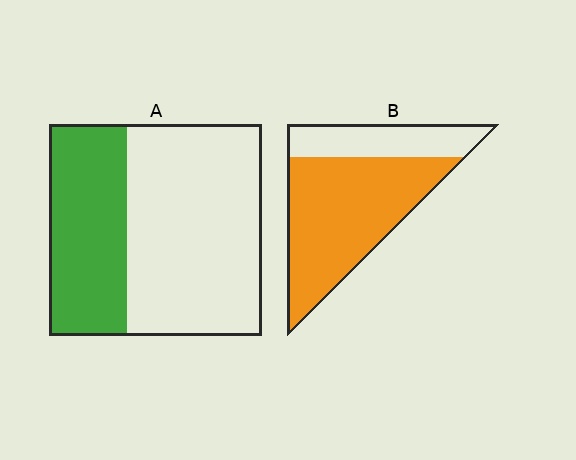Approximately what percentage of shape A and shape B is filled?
A is approximately 35% and B is approximately 70%.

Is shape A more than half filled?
No.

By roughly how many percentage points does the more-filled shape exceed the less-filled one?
By roughly 35 percentage points (B over A).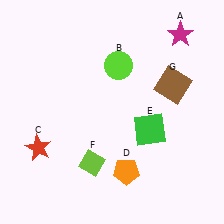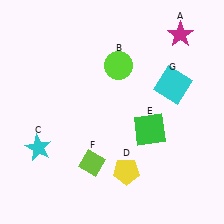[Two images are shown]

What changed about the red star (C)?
In Image 1, C is red. In Image 2, it changed to cyan.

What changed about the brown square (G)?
In Image 1, G is brown. In Image 2, it changed to cyan.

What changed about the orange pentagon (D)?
In Image 1, D is orange. In Image 2, it changed to yellow.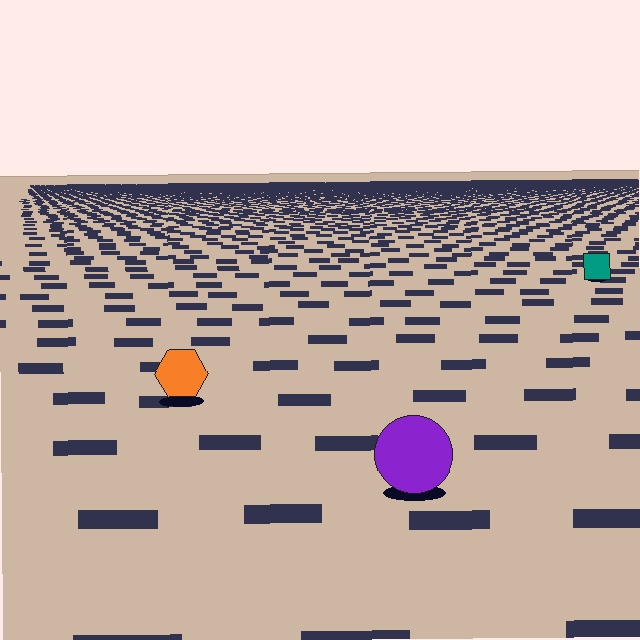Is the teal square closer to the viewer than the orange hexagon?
No. The orange hexagon is closer — you can tell from the texture gradient: the ground texture is coarser near it.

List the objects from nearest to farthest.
From nearest to farthest: the purple circle, the orange hexagon, the teal square.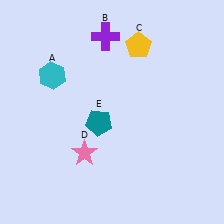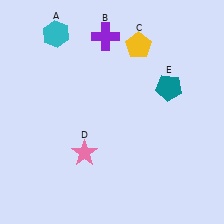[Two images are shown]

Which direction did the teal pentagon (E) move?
The teal pentagon (E) moved right.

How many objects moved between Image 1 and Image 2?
2 objects moved between the two images.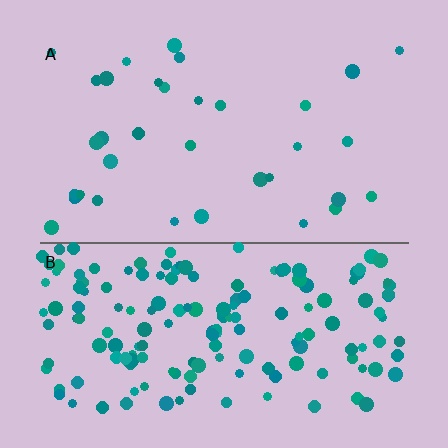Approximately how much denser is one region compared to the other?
Approximately 4.8× — region B over region A.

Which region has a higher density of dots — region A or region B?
B (the bottom).